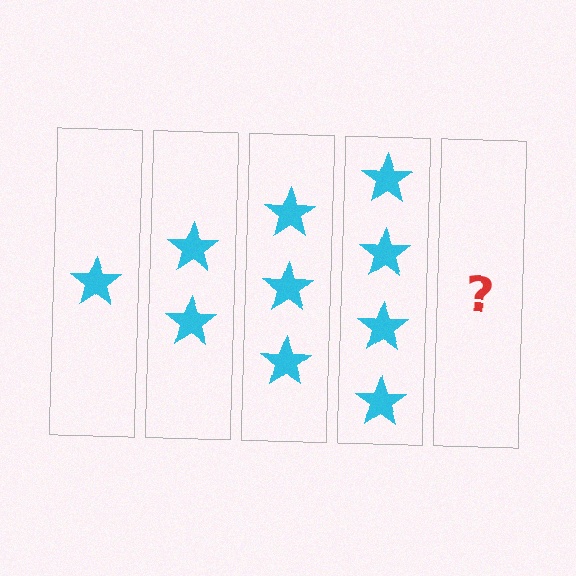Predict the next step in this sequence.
The next step is 5 stars.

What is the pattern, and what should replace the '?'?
The pattern is that each step adds one more star. The '?' should be 5 stars.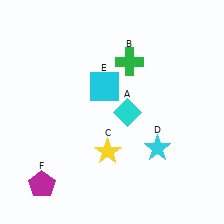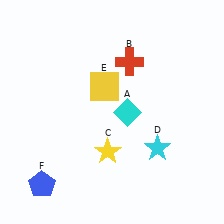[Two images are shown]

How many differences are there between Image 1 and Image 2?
There are 3 differences between the two images.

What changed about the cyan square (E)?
In Image 1, E is cyan. In Image 2, it changed to yellow.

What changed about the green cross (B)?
In Image 1, B is green. In Image 2, it changed to red.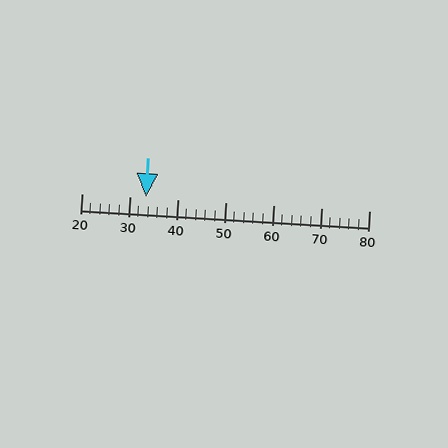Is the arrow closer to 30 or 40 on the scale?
The arrow is closer to 30.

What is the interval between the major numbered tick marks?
The major tick marks are spaced 10 units apart.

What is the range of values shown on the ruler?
The ruler shows values from 20 to 80.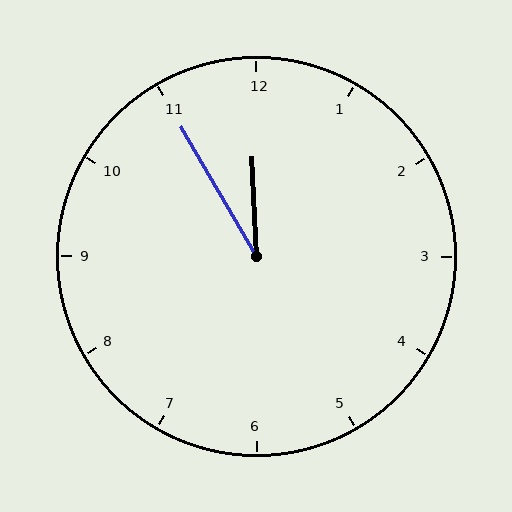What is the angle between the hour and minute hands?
Approximately 28 degrees.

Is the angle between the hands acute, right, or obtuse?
It is acute.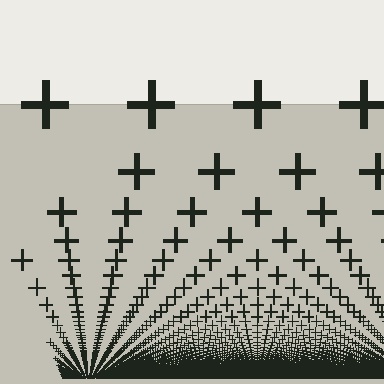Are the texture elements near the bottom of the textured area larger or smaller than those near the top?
Smaller. The gradient is inverted — elements near the bottom are smaller and denser.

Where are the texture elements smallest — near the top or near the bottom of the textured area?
Near the bottom.